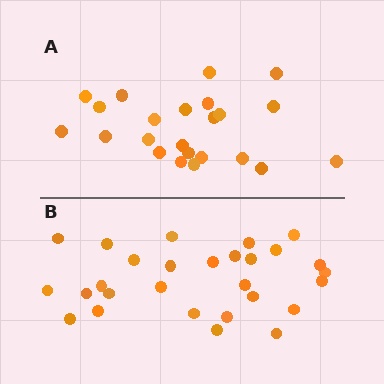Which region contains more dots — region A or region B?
Region B (the bottom region) has more dots.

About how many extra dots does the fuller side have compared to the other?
Region B has about 5 more dots than region A.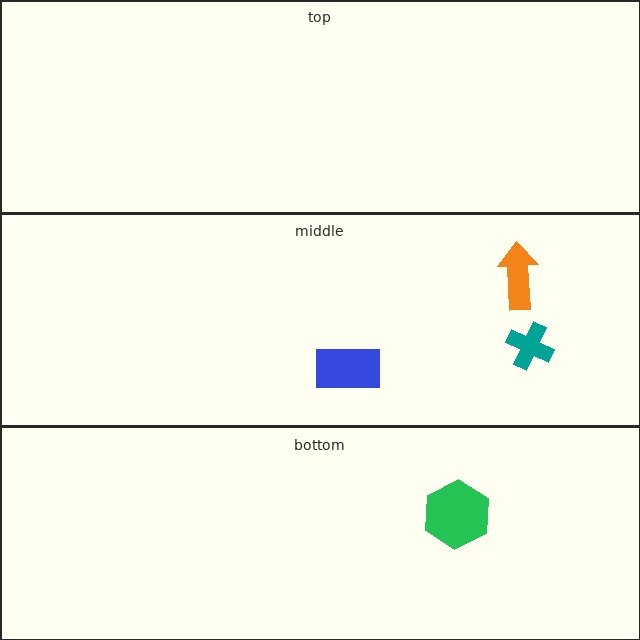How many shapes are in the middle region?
3.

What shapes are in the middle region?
The blue rectangle, the orange arrow, the teal cross.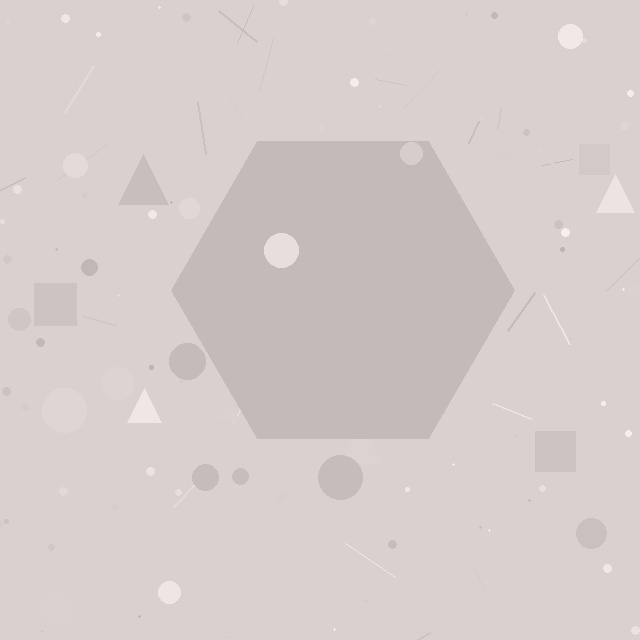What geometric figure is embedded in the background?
A hexagon is embedded in the background.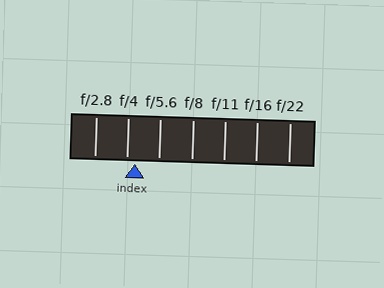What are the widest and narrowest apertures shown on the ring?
The widest aperture shown is f/2.8 and the narrowest is f/22.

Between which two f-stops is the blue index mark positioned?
The index mark is between f/4 and f/5.6.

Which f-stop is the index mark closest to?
The index mark is closest to f/4.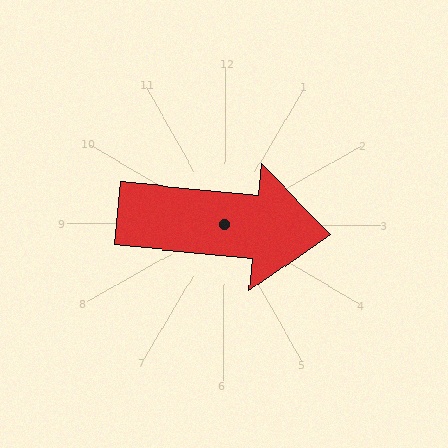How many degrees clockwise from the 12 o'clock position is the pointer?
Approximately 95 degrees.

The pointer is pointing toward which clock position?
Roughly 3 o'clock.